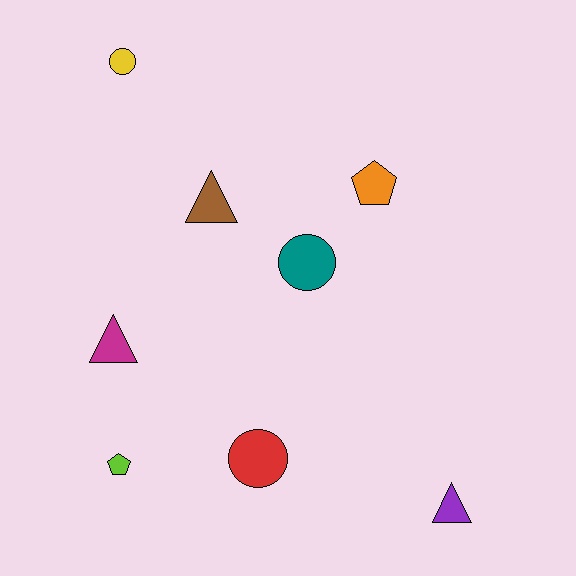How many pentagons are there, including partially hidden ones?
There are 2 pentagons.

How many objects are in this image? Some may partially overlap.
There are 8 objects.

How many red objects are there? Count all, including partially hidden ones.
There is 1 red object.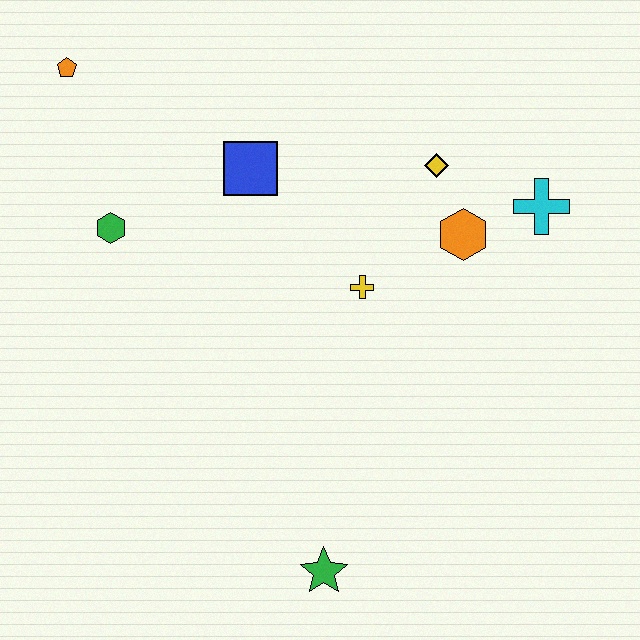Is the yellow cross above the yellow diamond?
No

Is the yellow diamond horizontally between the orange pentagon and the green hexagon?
No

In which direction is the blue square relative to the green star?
The blue square is above the green star.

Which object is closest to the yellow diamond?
The orange hexagon is closest to the yellow diamond.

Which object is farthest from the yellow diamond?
The green star is farthest from the yellow diamond.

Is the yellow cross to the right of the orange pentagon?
Yes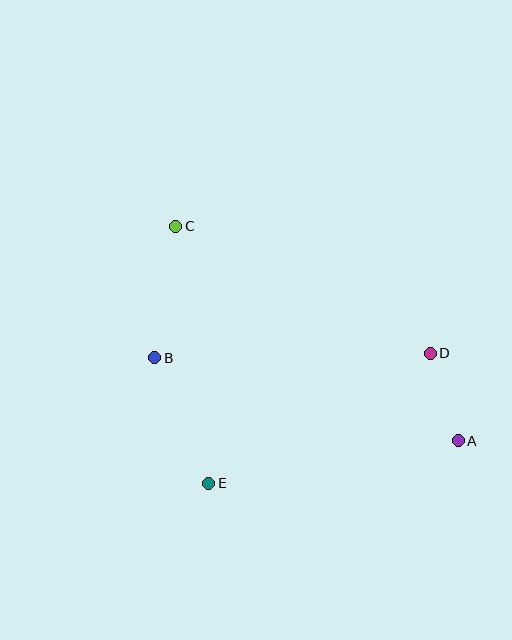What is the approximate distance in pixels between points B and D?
The distance between B and D is approximately 275 pixels.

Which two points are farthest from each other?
Points A and C are farthest from each other.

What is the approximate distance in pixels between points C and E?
The distance between C and E is approximately 259 pixels.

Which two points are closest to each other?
Points A and D are closest to each other.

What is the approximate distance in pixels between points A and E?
The distance between A and E is approximately 253 pixels.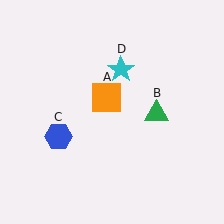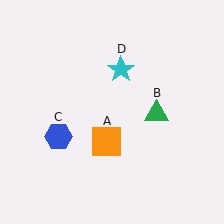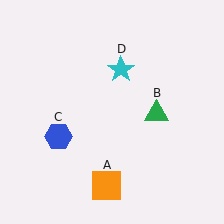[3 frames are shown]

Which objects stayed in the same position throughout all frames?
Green triangle (object B) and blue hexagon (object C) and cyan star (object D) remained stationary.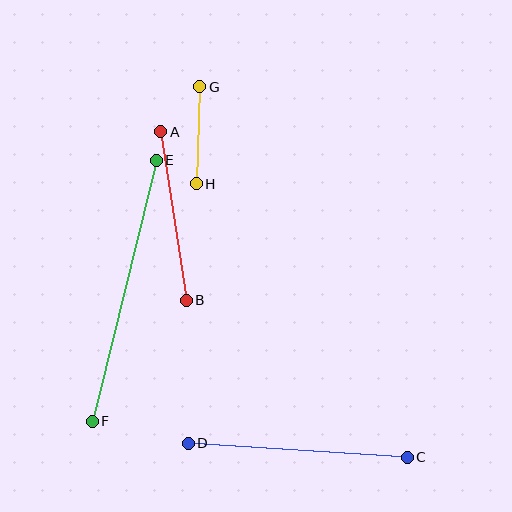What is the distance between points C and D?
The distance is approximately 220 pixels.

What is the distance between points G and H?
The distance is approximately 97 pixels.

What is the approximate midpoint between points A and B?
The midpoint is at approximately (174, 216) pixels.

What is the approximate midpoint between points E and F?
The midpoint is at approximately (124, 291) pixels.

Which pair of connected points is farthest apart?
Points E and F are farthest apart.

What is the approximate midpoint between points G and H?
The midpoint is at approximately (198, 135) pixels.